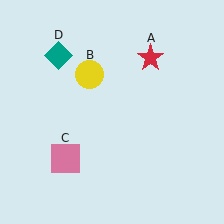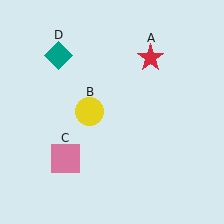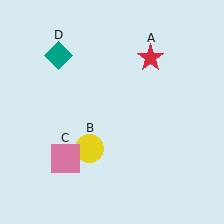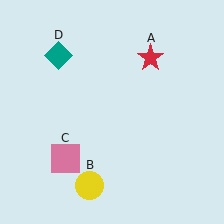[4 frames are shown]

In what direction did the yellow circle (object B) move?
The yellow circle (object B) moved down.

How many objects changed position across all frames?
1 object changed position: yellow circle (object B).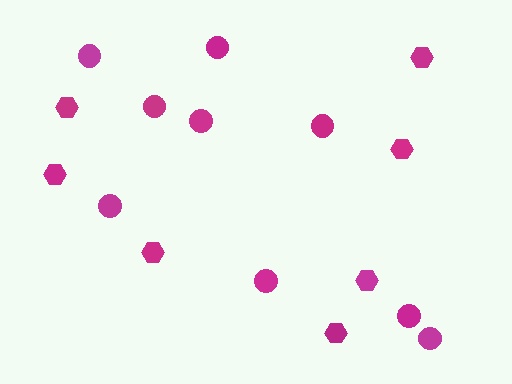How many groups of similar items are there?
There are 2 groups: one group of circles (9) and one group of hexagons (7).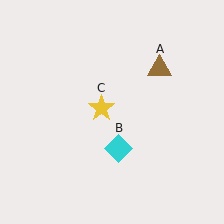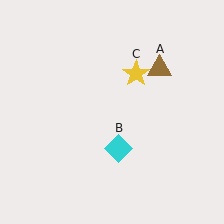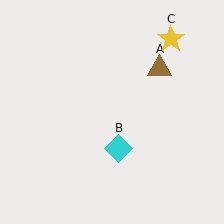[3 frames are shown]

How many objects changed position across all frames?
1 object changed position: yellow star (object C).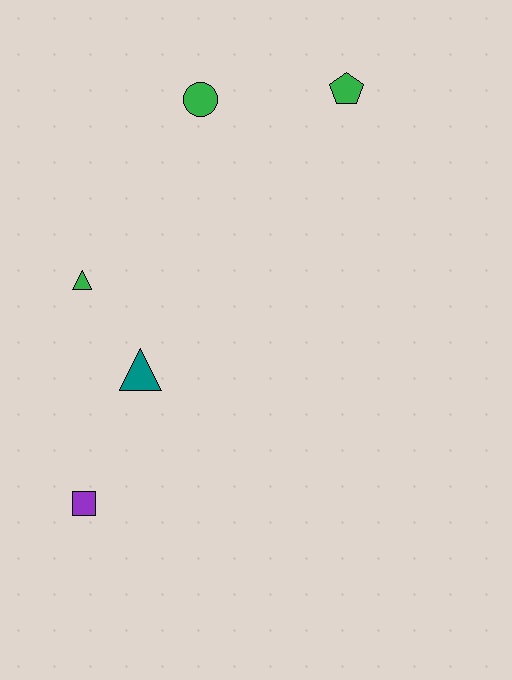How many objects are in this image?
There are 5 objects.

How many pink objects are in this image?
There are no pink objects.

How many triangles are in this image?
There are 2 triangles.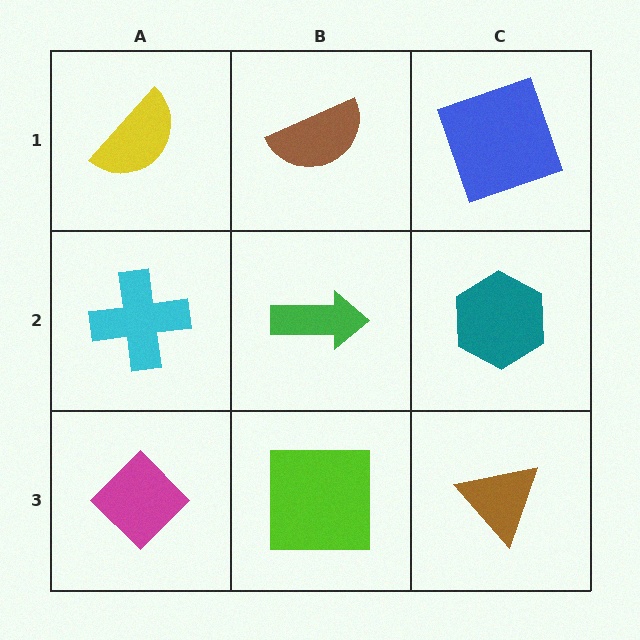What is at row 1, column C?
A blue square.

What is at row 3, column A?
A magenta diamond.